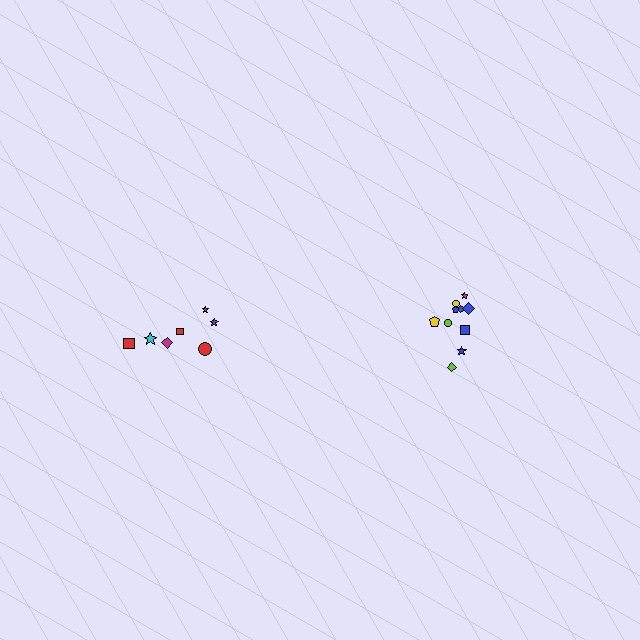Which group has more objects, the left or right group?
The right group.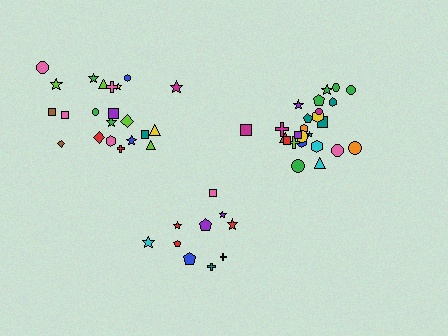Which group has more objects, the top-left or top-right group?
The top-right group.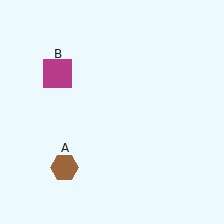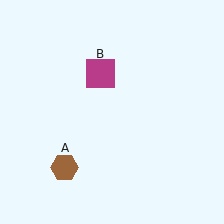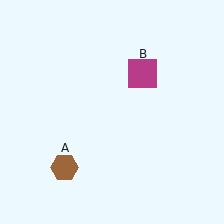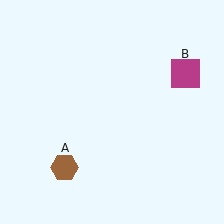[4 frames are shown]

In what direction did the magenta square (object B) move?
The magenta square (object B) moved right.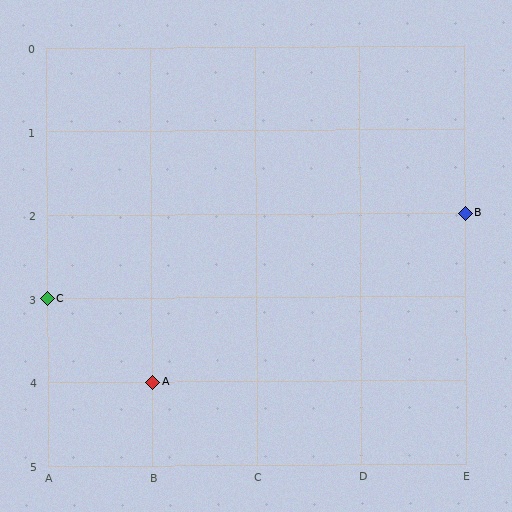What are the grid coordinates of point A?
Point A is at grid coordinates (B, 4).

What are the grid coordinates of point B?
Point B is at grid coordinates (E, 2).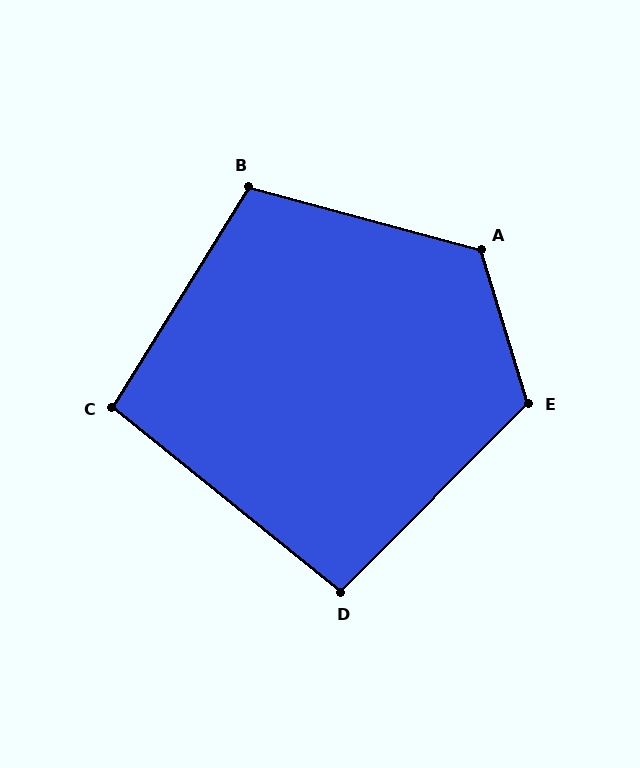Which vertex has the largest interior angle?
A, at approximately 122 degrees.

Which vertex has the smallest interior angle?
D, at approximately 96 degrees.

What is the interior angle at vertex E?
Approximately 118 degrees (obtuse).